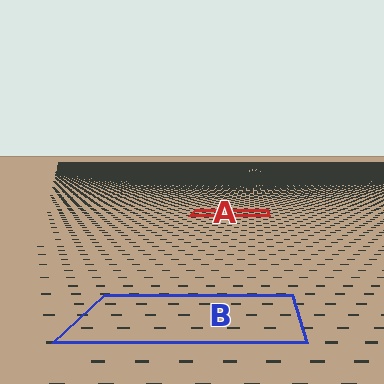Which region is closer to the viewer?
Region B is closer. The texture elements there are larger and more spread out.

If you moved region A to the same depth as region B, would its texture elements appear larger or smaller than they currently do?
They would appear larger. At a closer depth, the same texture elements are projected at a bigger on-screen size.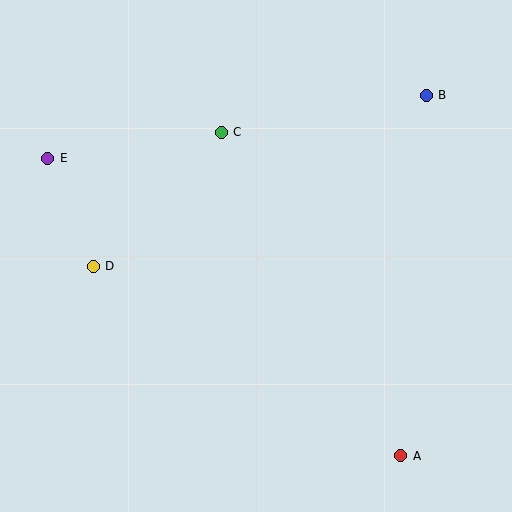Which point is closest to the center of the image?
Point C at (221, 132) is closest to the center.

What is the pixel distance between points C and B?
The distance between C and B is 208 pixels.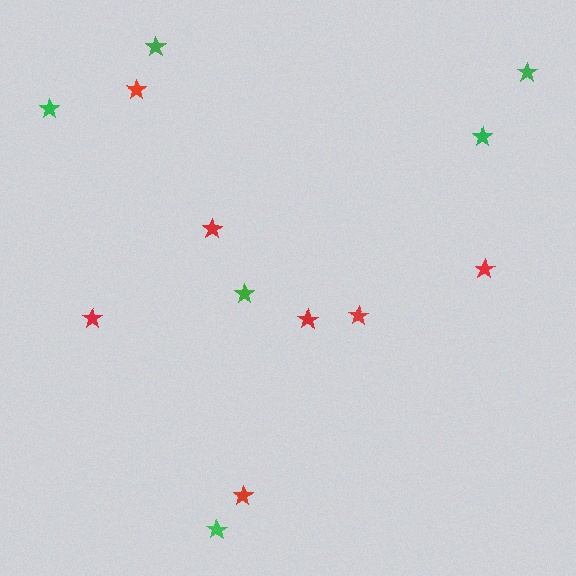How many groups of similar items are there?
There are 2 groups: one group of red stars (7) and one group of green stars (6).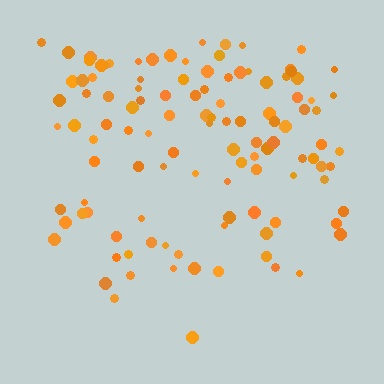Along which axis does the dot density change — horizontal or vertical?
Vertical.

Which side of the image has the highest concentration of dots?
The top.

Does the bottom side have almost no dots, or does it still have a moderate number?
Still a moderate number, just noticeably fewer than the top.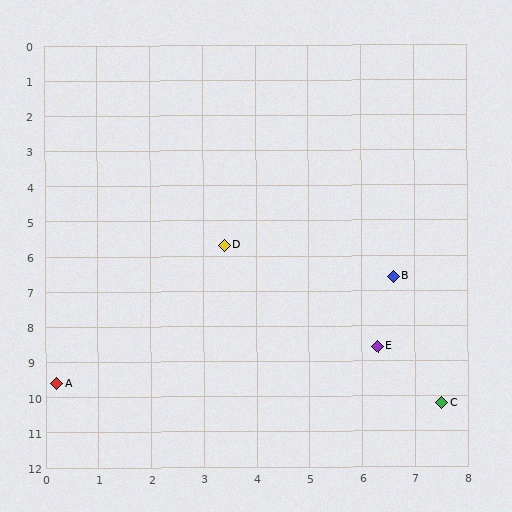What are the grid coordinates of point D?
Point D is at approximately (3.4, 5.7).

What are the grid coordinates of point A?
Point A is at approximately (0.2, 9.6).